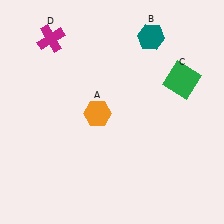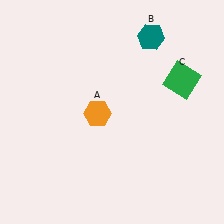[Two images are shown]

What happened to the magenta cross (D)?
The magenta cross (D) was removed in Image 2. It was in the top-left area of Image 1.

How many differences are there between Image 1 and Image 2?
There is 1 difference between the two images.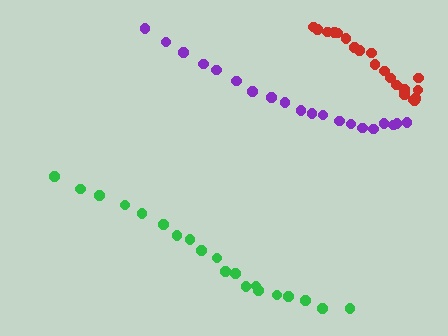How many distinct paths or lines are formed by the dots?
There are 3 distinct paths.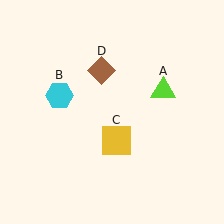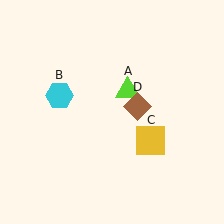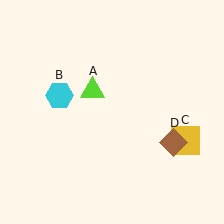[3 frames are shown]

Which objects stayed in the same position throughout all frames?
Cyan hexagon (object B) remained stationary.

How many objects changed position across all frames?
3 objects changed position: lime triangle (object A), yellow square (object C), brown diamond (object D).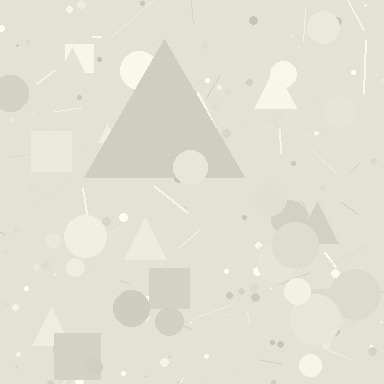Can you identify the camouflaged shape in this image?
The camouflaged shape is a triangle.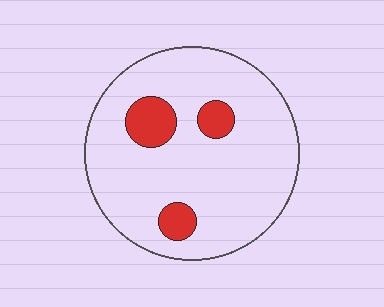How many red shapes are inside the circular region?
3.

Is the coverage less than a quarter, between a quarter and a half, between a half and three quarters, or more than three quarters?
Less than a quarter.